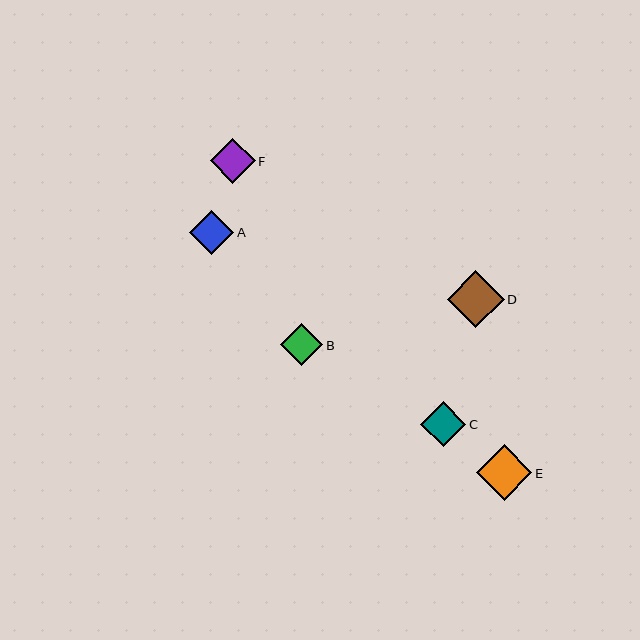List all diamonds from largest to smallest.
From largest to smallest: D, E, F, C, A, B.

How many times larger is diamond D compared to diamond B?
Diamond D is approximately 1.4 times the size of diamond B.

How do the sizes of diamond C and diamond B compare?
Diamond C and diamond B are approximately the same size.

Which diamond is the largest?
Diamond D is the largest with a size of approximately 57 pixels.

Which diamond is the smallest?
Diamond B is the smallest with a size of approximately 42 pixels.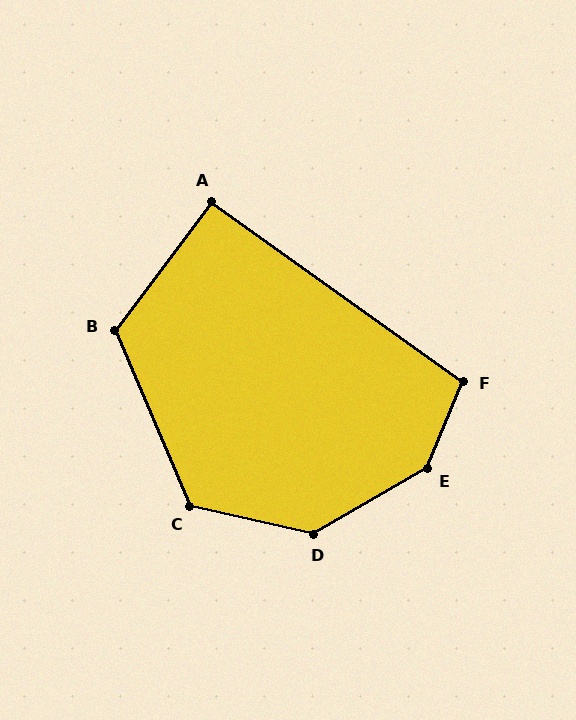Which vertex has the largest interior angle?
E, at approximately 143 degrees.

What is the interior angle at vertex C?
Approximately 126 degrees (obtuse).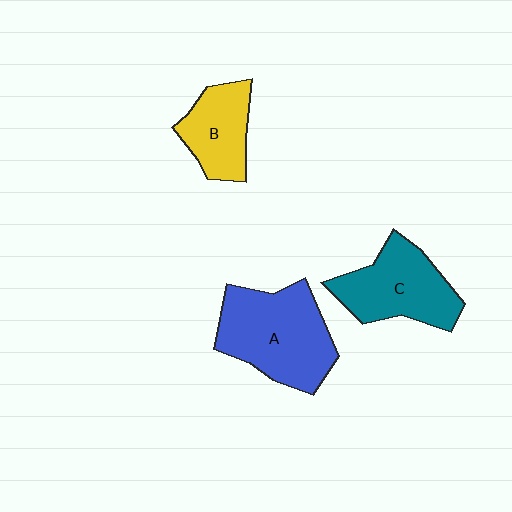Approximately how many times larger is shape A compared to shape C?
Approximately 1.2 times.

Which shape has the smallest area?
Shape B (yellow).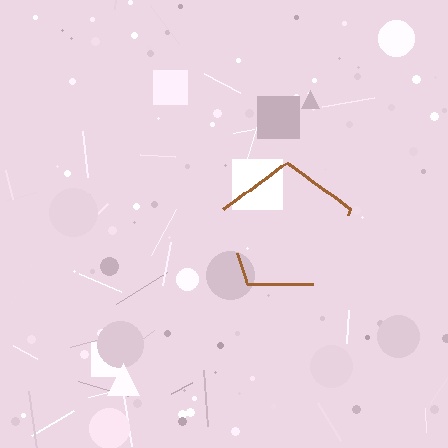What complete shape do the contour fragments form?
The contour fragments form a pentagon.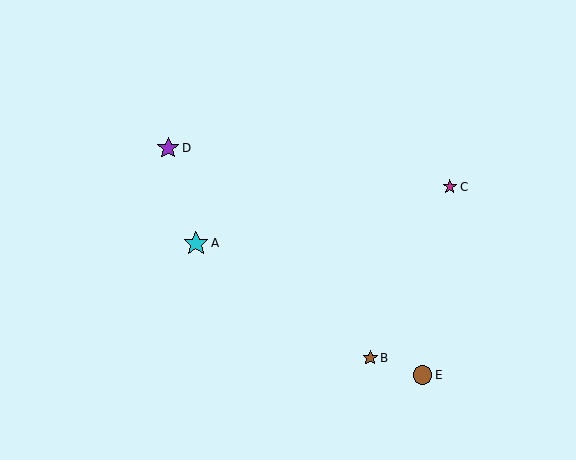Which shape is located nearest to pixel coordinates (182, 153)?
The purple star (labeled D) at (168, 148) is nearest to that location.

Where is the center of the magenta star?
The center of the magenta star is at (450, 187).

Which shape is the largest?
The cyan star (labeled A) is the largest.